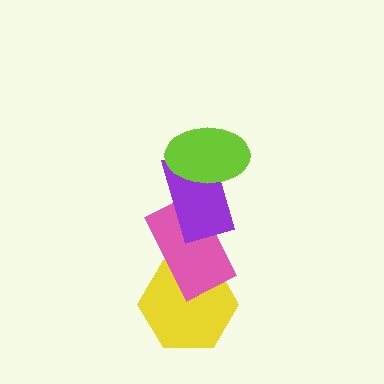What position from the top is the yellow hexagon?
The yellow hexagon is 4th from the top.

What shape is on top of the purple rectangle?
The lime ellipse is on top of the purple rectangle.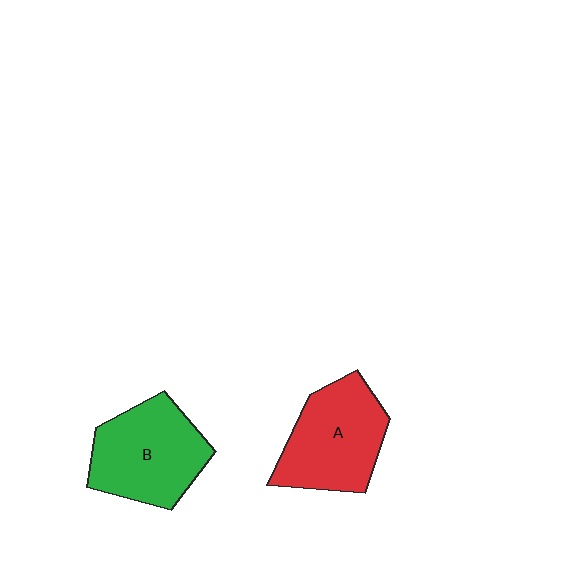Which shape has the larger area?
Shape B (green).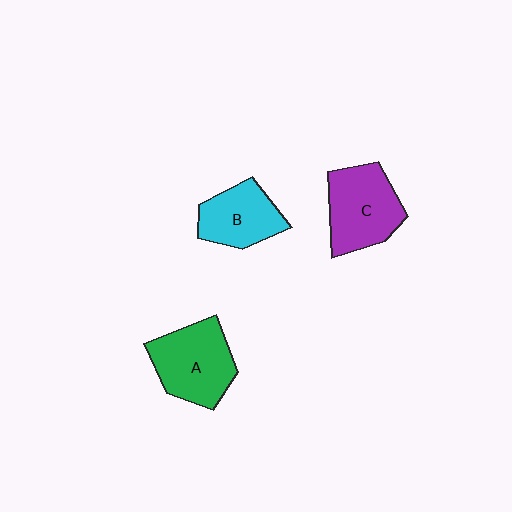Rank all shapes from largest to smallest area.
From largest to smallest: A (green), C (purple), B (cyan).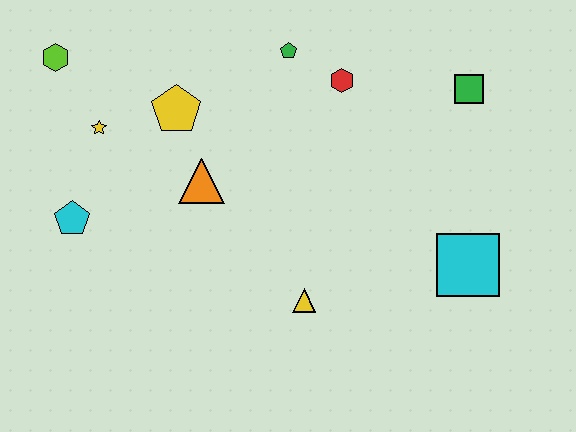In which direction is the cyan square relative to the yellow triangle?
The cyan square is to the right of the yellow triangle.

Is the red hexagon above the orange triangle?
Yes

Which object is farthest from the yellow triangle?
The lime hexagon is farthest from the yellow triangle.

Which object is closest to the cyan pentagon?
The yellow star is closest to the cyan pentagon.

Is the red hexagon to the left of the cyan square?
Yes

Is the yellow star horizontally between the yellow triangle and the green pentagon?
No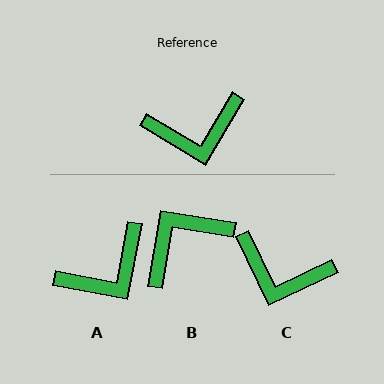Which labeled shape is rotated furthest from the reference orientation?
B, about 159 degrees away.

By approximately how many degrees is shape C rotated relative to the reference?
Approximately 33 degrees clockwise.